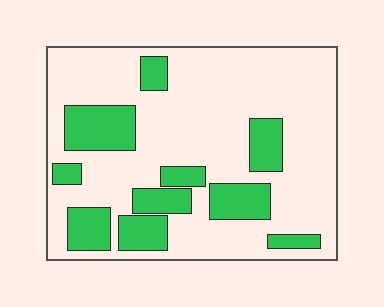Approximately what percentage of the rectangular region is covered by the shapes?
Approximately 25%.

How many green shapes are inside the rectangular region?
10.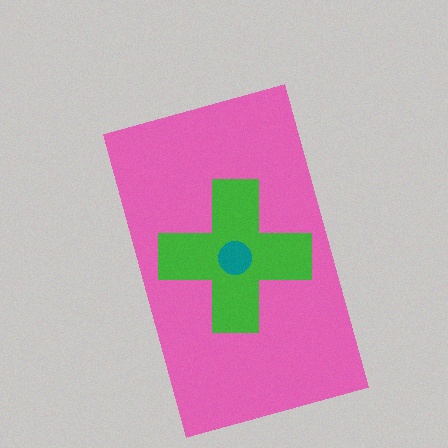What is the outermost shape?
The pink rectangle.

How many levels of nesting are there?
3.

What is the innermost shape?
The teal circle.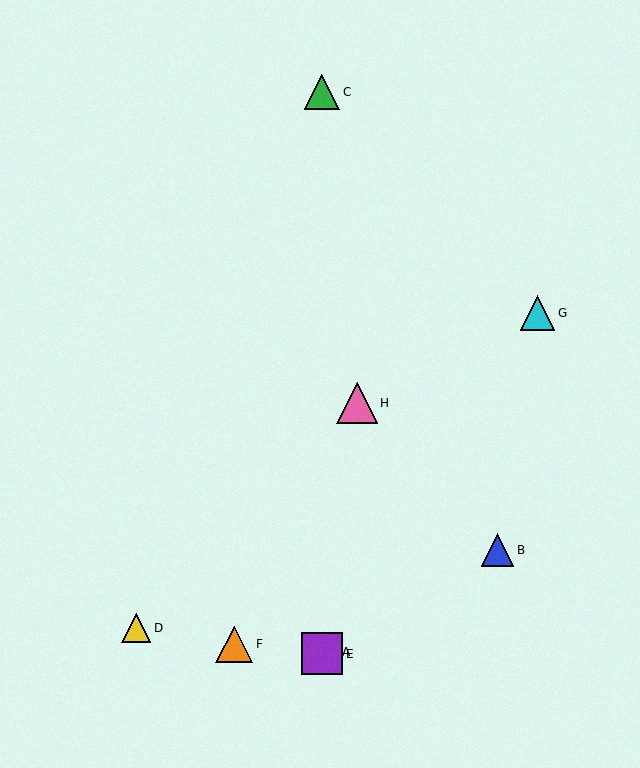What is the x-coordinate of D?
Object D is at x≈136.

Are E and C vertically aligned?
Yes, both are at x≈322.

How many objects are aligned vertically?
3 objects (A, C, E) are aligned vertically.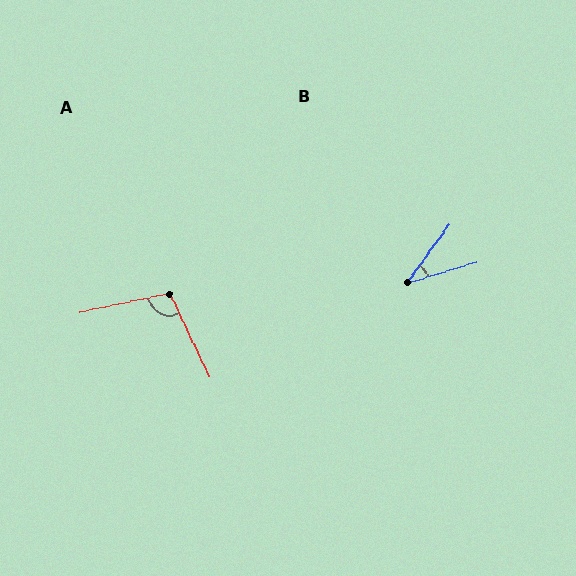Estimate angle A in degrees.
Approximately 103 degrees.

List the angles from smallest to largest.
B (37°), A (103°).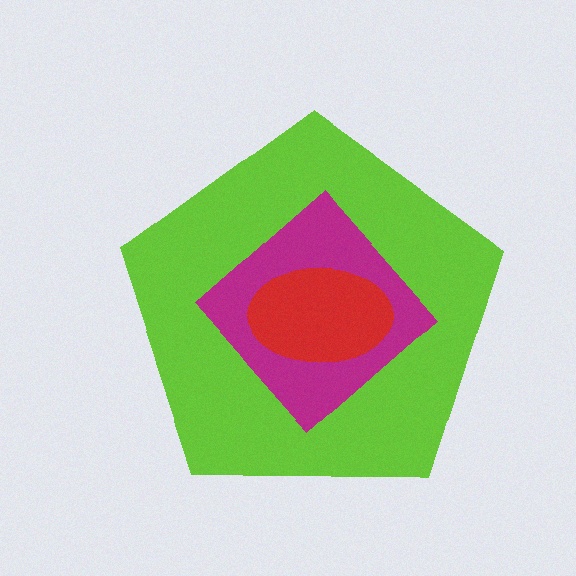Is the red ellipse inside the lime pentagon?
Yes.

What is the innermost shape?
The red ellipse.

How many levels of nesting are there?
3.